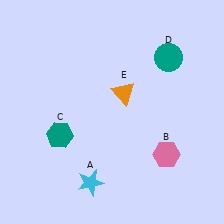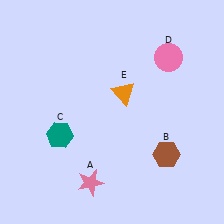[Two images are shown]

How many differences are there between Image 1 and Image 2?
There are 3 differences between the two images.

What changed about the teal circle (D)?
In Image 1, D is teal. In Image 2, it changed to pink.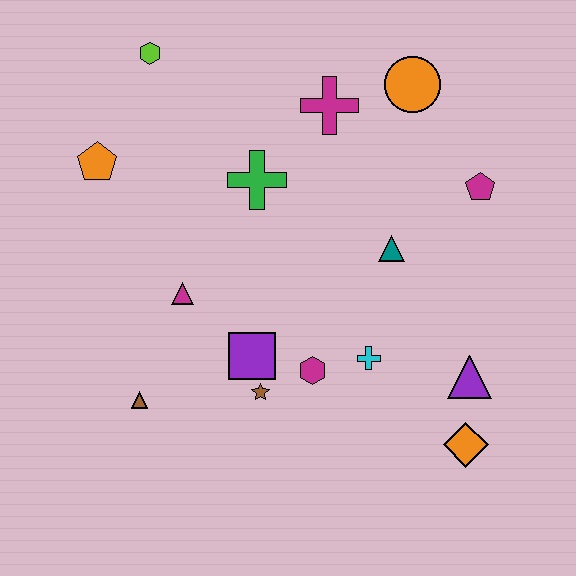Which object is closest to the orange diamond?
The purple triangle is closest to the orange diamond.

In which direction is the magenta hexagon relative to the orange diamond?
The magenta hexagon is to the left of the orange diamond.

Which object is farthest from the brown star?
The lime hexagon is farthest from the brown star.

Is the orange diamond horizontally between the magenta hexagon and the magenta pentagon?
Yes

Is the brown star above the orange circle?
No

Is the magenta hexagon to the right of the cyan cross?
No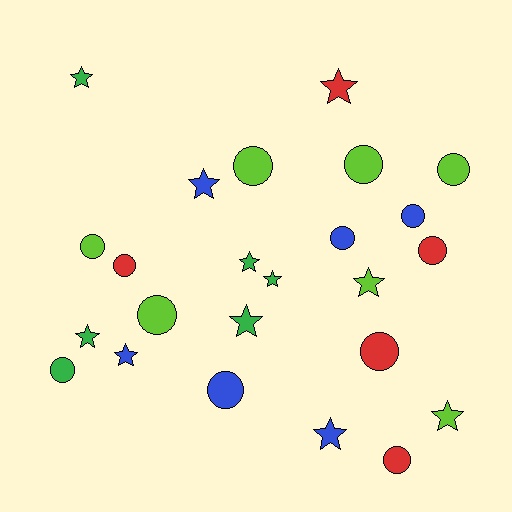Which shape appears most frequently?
Circle, with 13 objects.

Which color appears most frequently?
Lime, with 7 objects.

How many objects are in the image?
There are 24 objects.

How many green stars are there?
There are 5 green stars.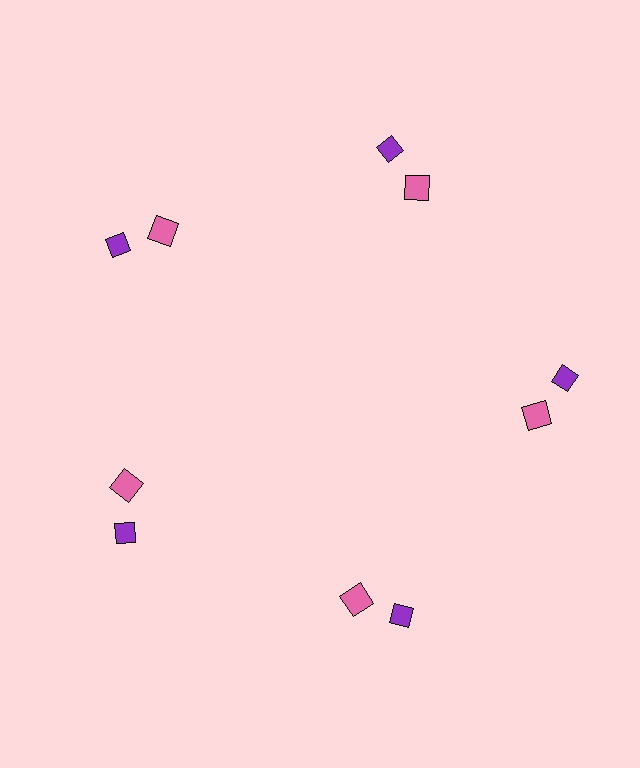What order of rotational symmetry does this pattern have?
This pattern has 5-fold rotational symmetry.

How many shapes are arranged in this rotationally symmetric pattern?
There are 10 shapes, arranged in 5 groups of 2.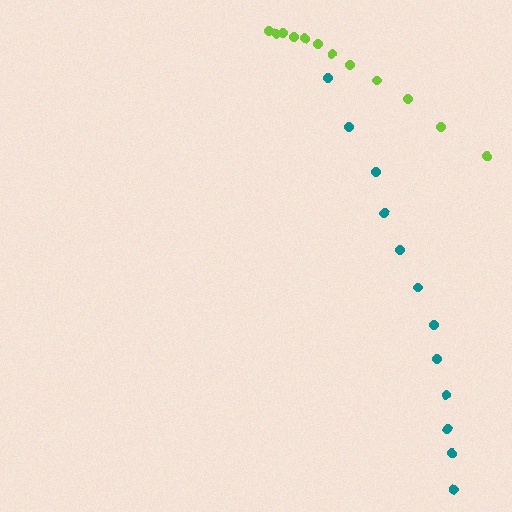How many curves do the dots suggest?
There are 2 distinct paths.